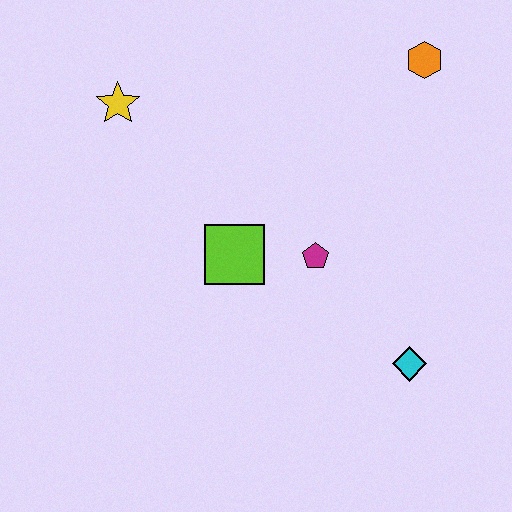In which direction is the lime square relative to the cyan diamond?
The lime square is to the left of the cyan diamond.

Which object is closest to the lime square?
The magenta pentagon is closest to the lime square.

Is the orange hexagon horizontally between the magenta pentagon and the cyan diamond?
No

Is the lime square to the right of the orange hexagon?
No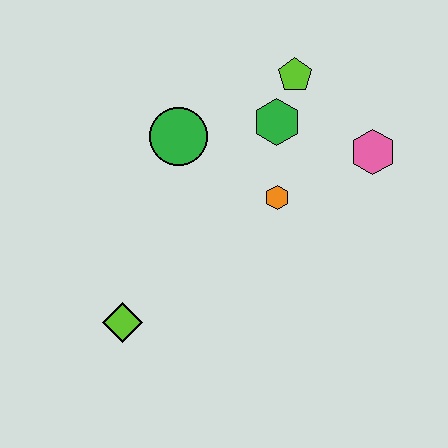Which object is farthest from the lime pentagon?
The lime diamond is farthest from the lime pentagon.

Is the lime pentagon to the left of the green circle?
No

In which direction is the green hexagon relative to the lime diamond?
The green hexagon is above the lime diamond.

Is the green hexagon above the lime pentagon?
No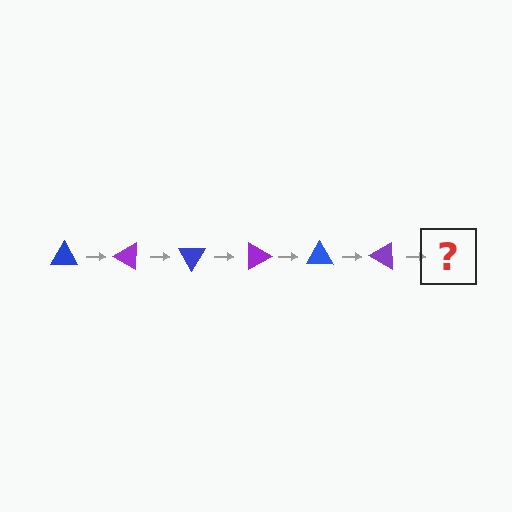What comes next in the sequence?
The next element should be a blue triangle, rotated 180 degrees from the start.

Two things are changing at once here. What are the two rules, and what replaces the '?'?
The two rules are that it rotates 30 degrees each step and the color cycles through blue and purple. The '?' should be a blue triangle, rotated 180 degrees from the start.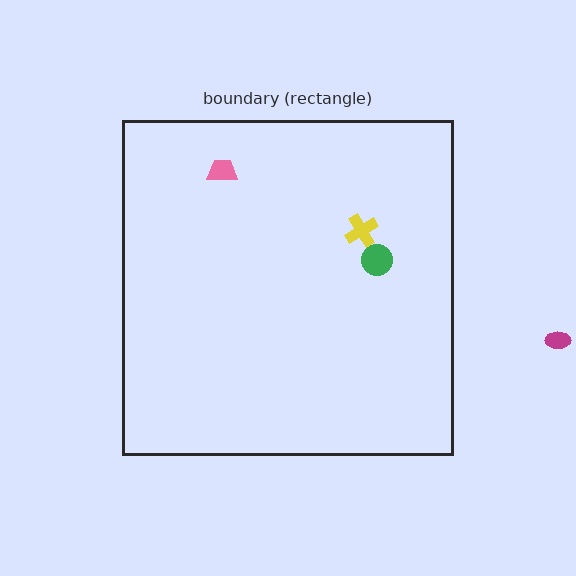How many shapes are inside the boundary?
3 inside, 1 outside.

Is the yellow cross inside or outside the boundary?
Inside.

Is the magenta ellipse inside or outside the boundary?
Outside.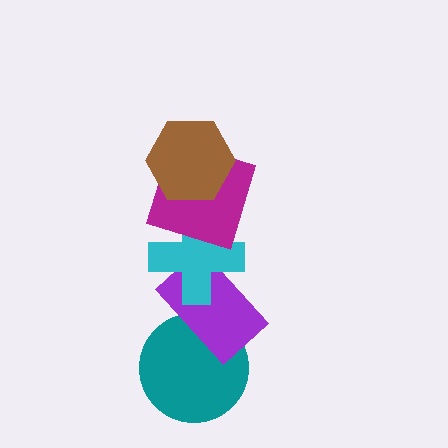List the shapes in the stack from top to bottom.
From top to bottom: the brown hexagon, the magenta square, the cyan cross, the purple rectangle, the teal circle.